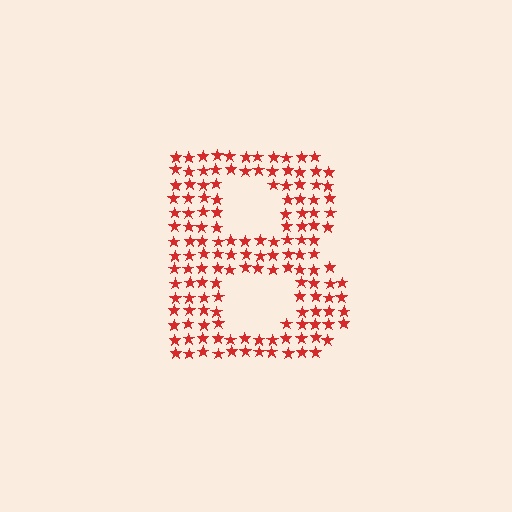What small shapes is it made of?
It is made of small stars.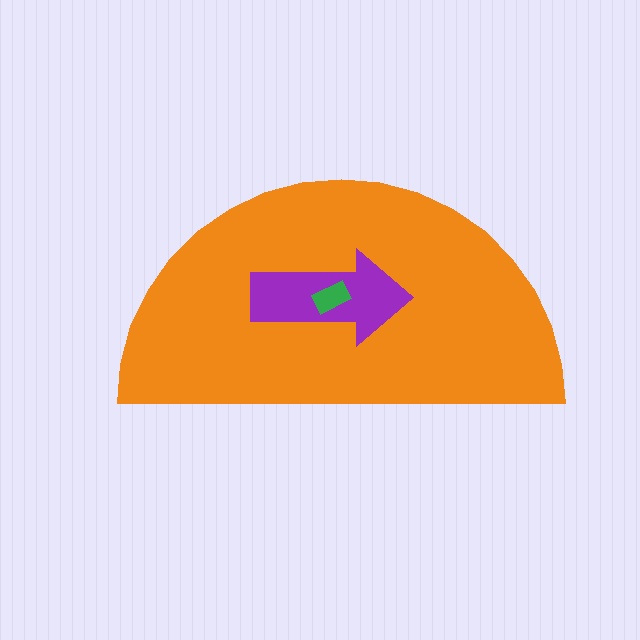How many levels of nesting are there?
3.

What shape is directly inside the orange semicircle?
The purple arrow.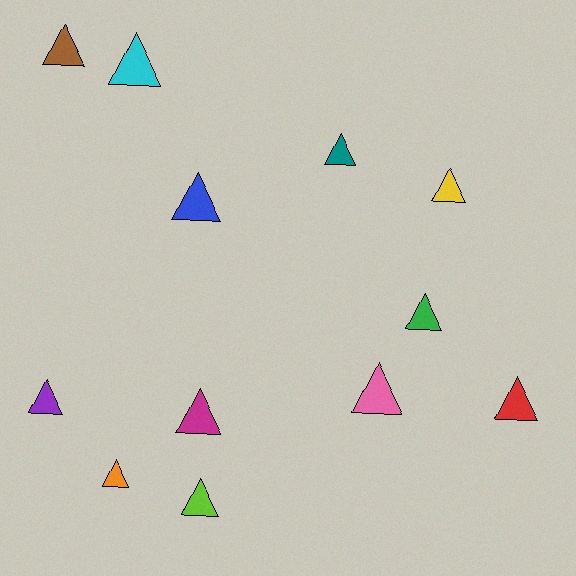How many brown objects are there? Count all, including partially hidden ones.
There is 1 brown object.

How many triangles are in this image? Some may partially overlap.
There are 12 triangles.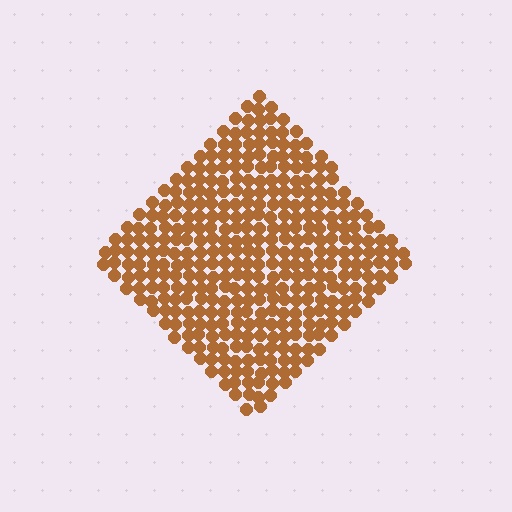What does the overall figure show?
The overall figure shows a diamond.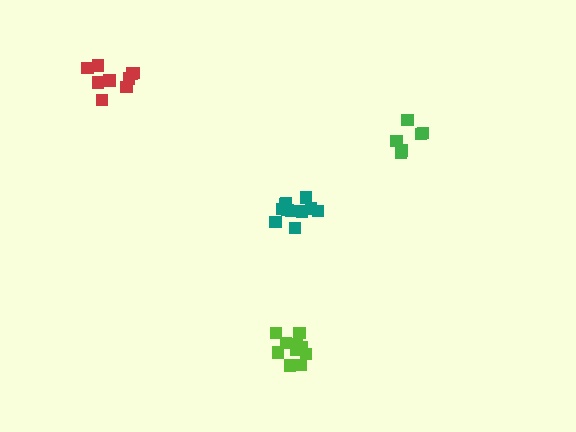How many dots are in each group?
Group 1: 11 dots, Group 2: 9 dots, Group 3: 10 dots, Group 4: 6 dots (36 total).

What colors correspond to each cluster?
The clusters are colored: teal, red, lime, green.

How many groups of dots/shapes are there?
There are 4 groups.